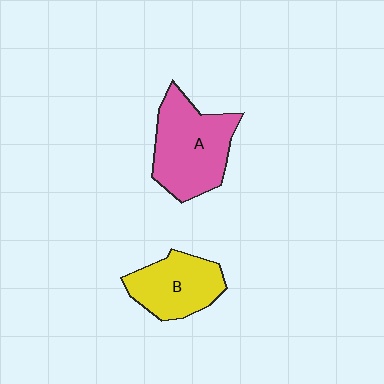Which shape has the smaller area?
Shape B (yellow).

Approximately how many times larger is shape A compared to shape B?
Approximately 1.4 times.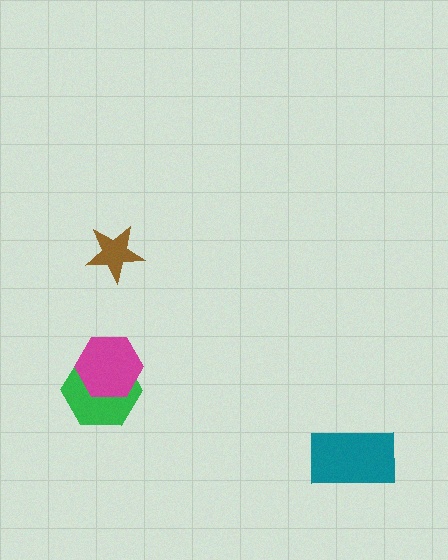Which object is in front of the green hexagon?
The magenta hexagon is in front of the green hexagon.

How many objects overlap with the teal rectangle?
0 objects overlap with the teal rectangle.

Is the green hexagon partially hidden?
Yes, it is partially covered by another shape.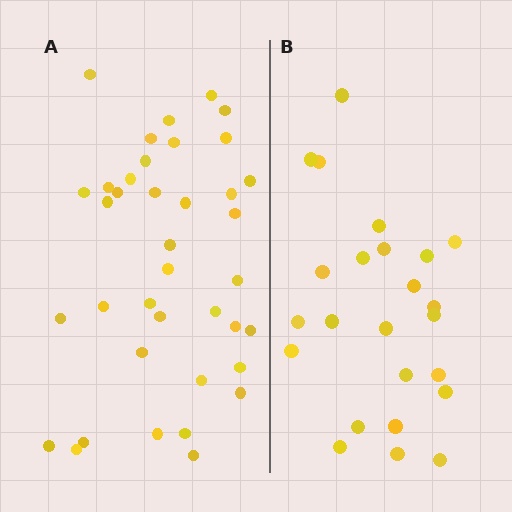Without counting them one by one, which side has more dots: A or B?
Region A (the left region) has more dots.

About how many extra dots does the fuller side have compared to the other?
Region A has approximately 15 more dots than region B.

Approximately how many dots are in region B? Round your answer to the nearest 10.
About 20 dots. (The exact count is 24, which rounds to 20.)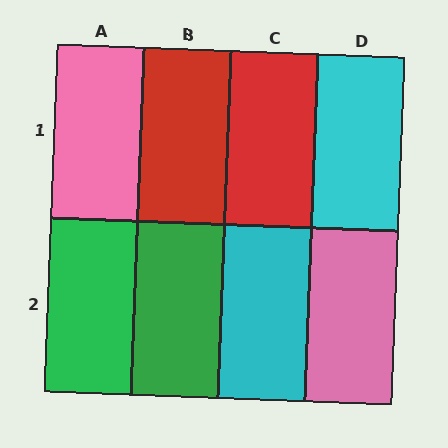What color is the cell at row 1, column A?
Pink.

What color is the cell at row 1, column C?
Red.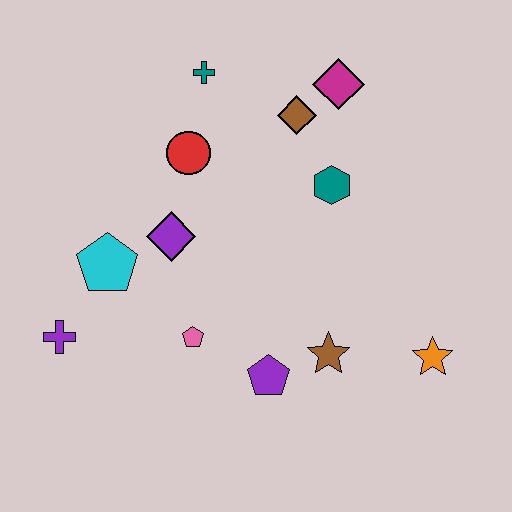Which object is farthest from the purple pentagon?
The teal cross is farthest from the purple pentagon.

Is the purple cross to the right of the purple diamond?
No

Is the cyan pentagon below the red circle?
Yes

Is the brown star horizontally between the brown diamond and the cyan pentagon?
No